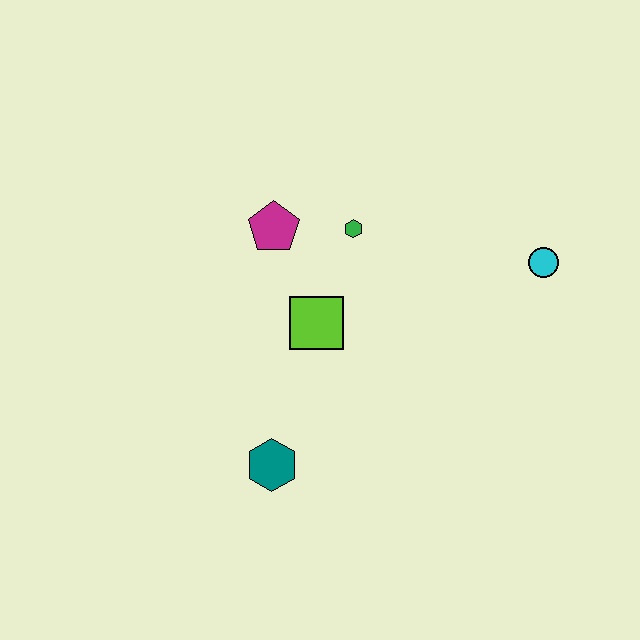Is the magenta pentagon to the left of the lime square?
Yes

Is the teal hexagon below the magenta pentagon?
Yes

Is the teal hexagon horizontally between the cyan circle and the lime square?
No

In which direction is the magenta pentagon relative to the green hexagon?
The magenta pentagon is to the left of the green hexagon.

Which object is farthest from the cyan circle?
The teal hexagon is farthest from the cyan circle.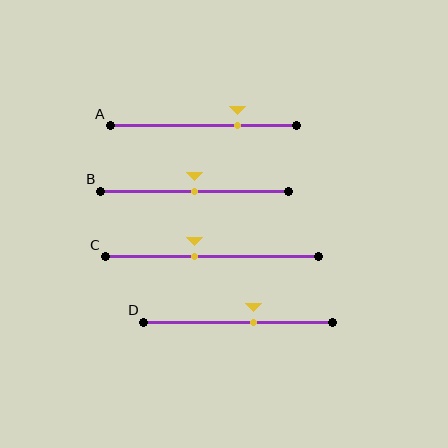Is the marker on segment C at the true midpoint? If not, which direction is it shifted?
No, the marker on segment C is shifted to the left by about 8% of the segment length.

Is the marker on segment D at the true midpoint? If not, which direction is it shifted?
No, the marker on segment D is shifted to the right by about 8% of the segment length.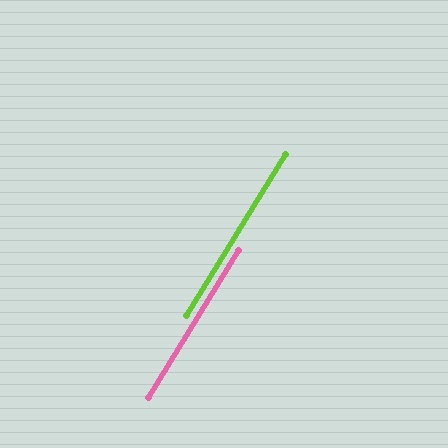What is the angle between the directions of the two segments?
Approximately 0 degrees.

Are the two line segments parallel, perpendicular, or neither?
Parallel — their directions differ by only 0.1°.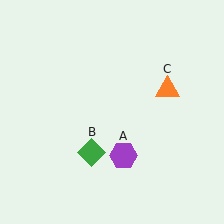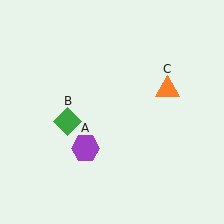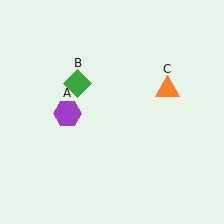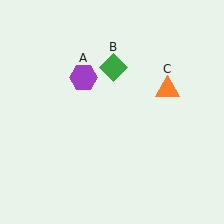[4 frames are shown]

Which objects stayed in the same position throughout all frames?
Orange triangle (object C) remained stationary.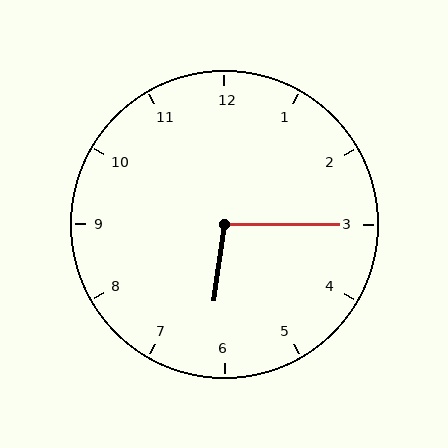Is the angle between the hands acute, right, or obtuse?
It is obtuse.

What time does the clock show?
6:15.